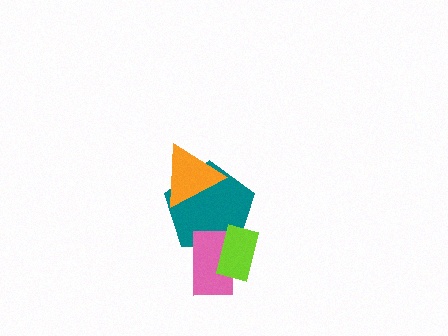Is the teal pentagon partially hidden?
Yes, it is partially covered by another shape.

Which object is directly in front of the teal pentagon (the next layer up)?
The pink rectangle is directly in front of the teal pentagon.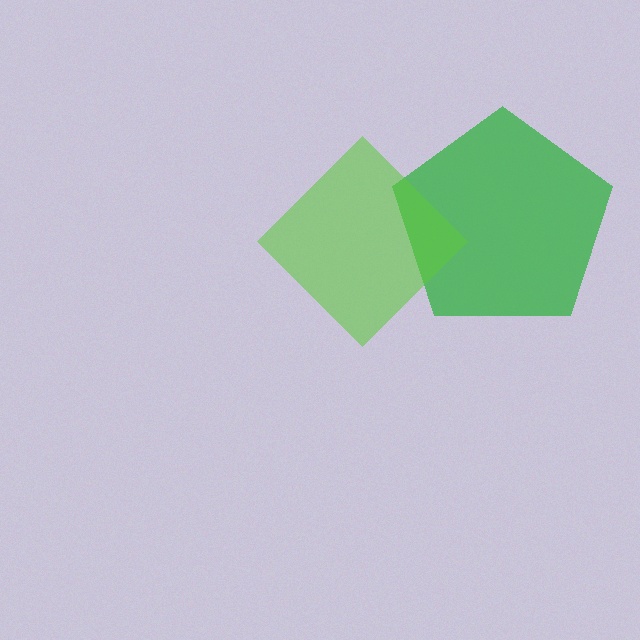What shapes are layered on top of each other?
The layered shapes are: a green pentagon, a lime diamond.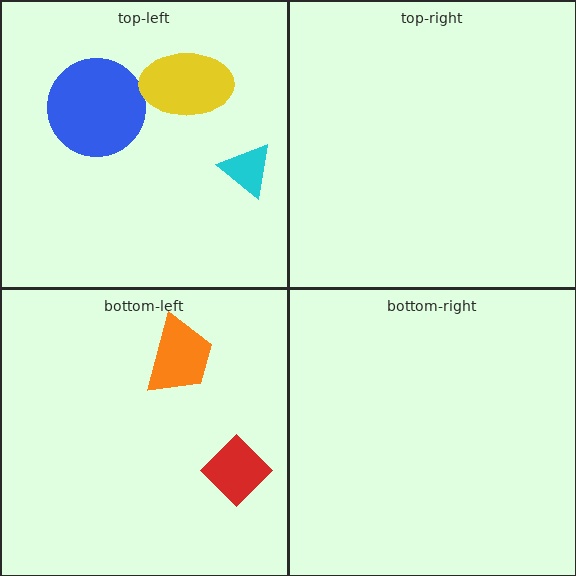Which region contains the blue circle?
The top-left region.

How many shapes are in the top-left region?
3.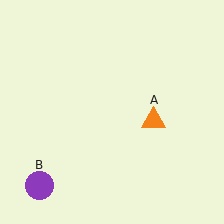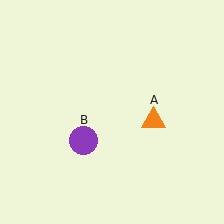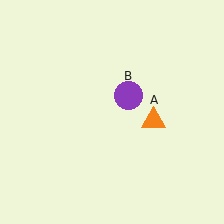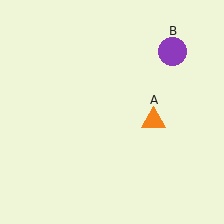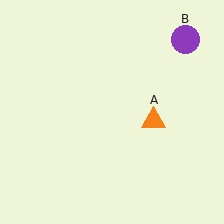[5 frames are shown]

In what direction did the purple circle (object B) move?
The purple circle (object B) moved up and to the right.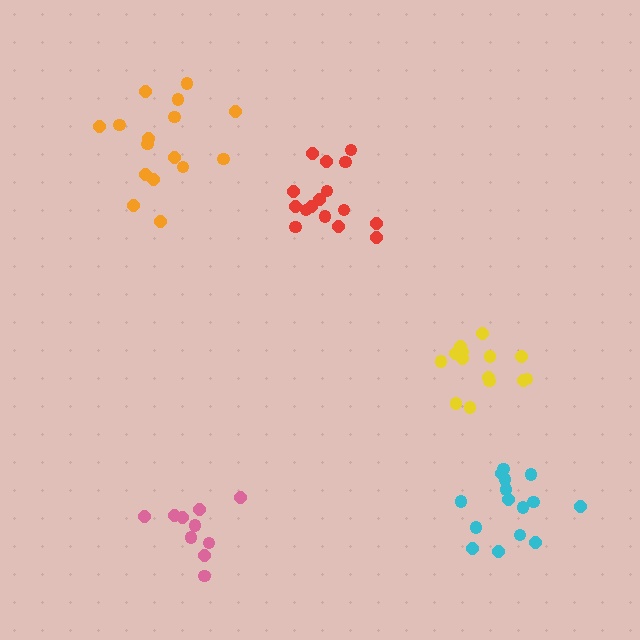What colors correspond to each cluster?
The clusters are colored: red, yellow, cyan, pink, orange.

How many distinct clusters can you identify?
There are 5 distinct clusters.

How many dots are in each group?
Group 1: 16 dots, Group 2: 14 dots, Group 3: 15 dots, Group 4: 10 dots, Group 5: 16 dots (71 total).